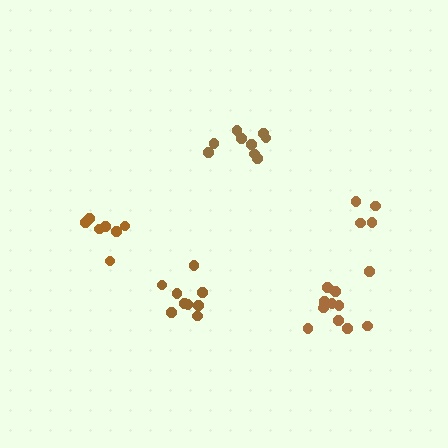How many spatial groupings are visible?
There are 5 spatial groupings.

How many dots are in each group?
Group 1: 5 dots, Group 2: 7 dots, Group 3: 9 dots, Group 4: 9 dots, Group 5: 11 dots (41 total).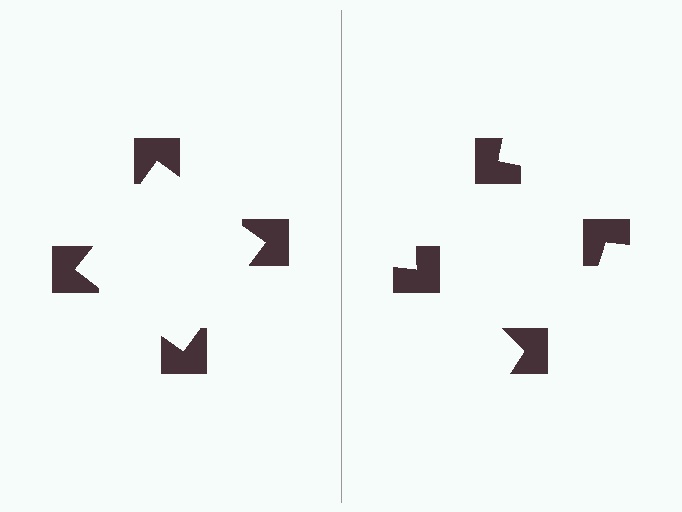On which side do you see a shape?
An illusory square appears on the left side. On the right side the wedge cuts are rotated, so no coherent shape forms.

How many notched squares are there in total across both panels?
8 — 4 on each side.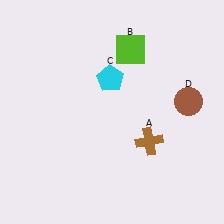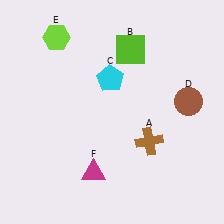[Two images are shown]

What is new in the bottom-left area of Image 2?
A magenta triangle (F) was added in the bottom-left area of Image 2.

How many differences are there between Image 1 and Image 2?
There are 2 differences between the two images.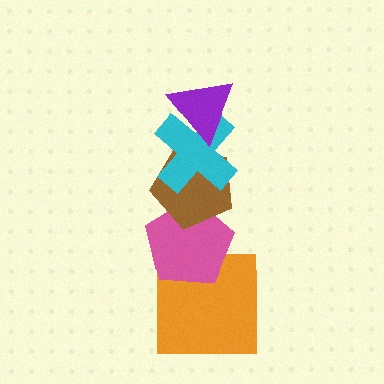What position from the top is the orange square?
The orange square is 5th from the top.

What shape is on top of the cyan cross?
The purple triangle is on top of the cyan cross.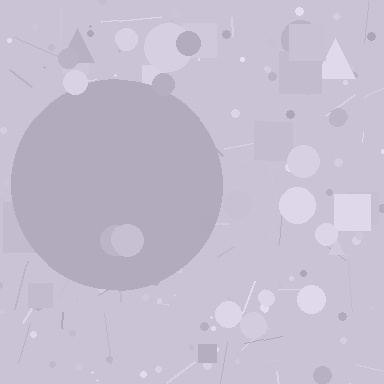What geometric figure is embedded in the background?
A circle is embedded in the background.